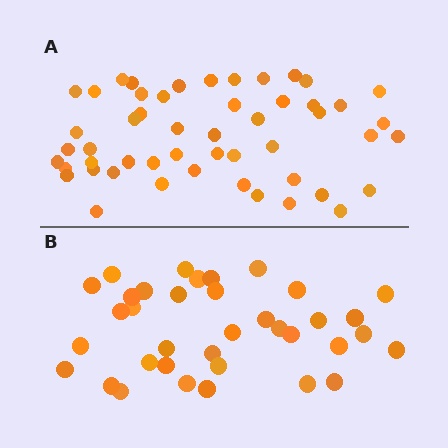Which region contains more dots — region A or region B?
Region A (the top region) has more dots.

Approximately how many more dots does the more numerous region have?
Region A has approximately 15 more dots than region B.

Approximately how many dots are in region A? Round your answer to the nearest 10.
About 50 dots. (The exact count is 51, which rounds to 50.)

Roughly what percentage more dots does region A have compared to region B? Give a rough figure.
About 40% more.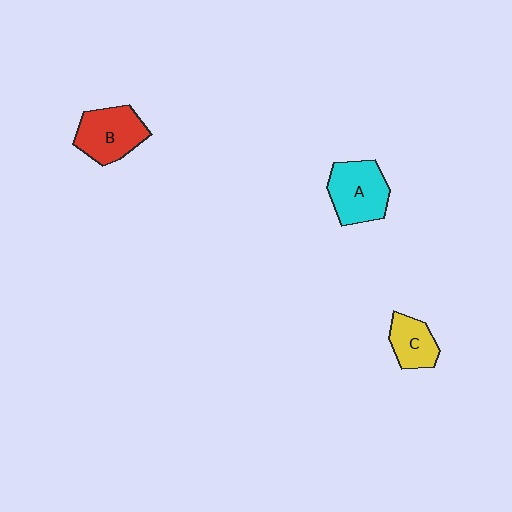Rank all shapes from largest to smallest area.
From largest to smallest: A (cyan), B (red), C (yellow).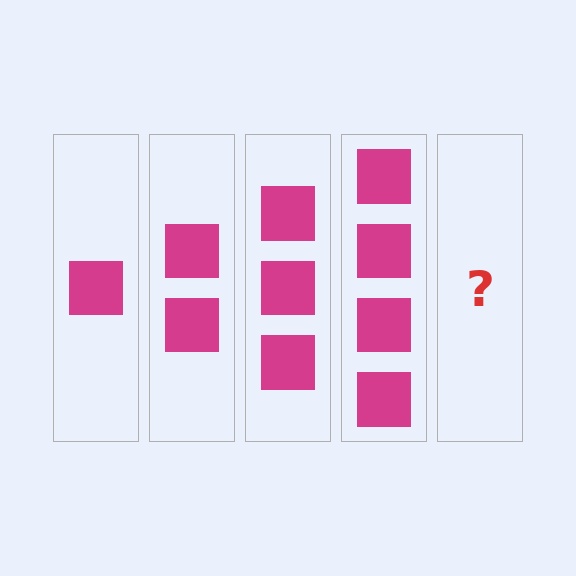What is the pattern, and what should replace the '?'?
The pattern is that each step adds one more square. The '?' should be 5 squares.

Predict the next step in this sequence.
The next step is 5 squares.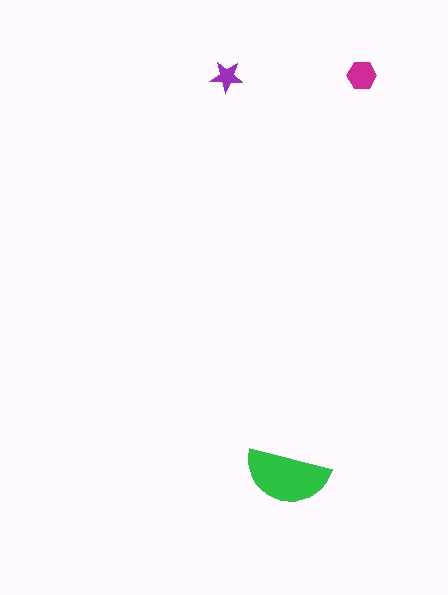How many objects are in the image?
There are 3 objects in the image.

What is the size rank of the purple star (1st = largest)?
3rd.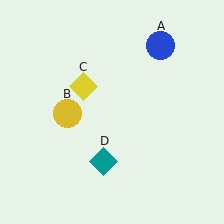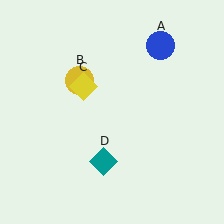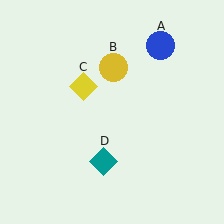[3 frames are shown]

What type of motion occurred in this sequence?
The yellow circle (object B) rotated clockwise around the center of the scene.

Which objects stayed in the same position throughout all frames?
Blue circle (object A) and yellow diamond (object C) and teal diamond (object D) remained stationary.